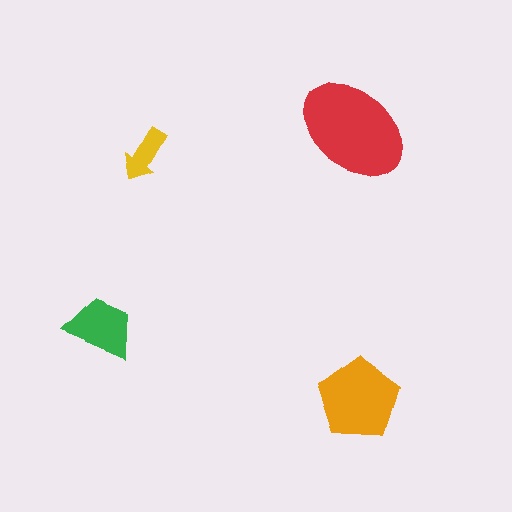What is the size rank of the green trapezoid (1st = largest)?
3rd.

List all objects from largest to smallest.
The red ellipse, the orange pentagon, the green trapezoid, the yellow arrow.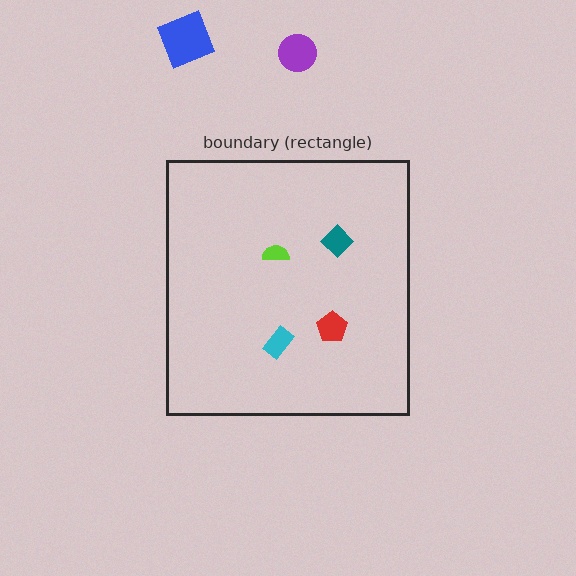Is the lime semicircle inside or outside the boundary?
Inside.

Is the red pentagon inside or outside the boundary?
Inside.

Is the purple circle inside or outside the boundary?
Outside.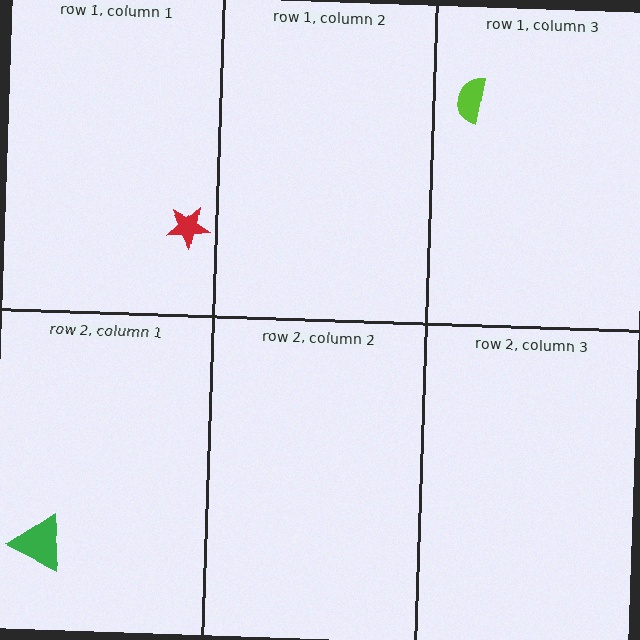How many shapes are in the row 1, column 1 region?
1.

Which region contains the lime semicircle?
The row 1, column 3 region.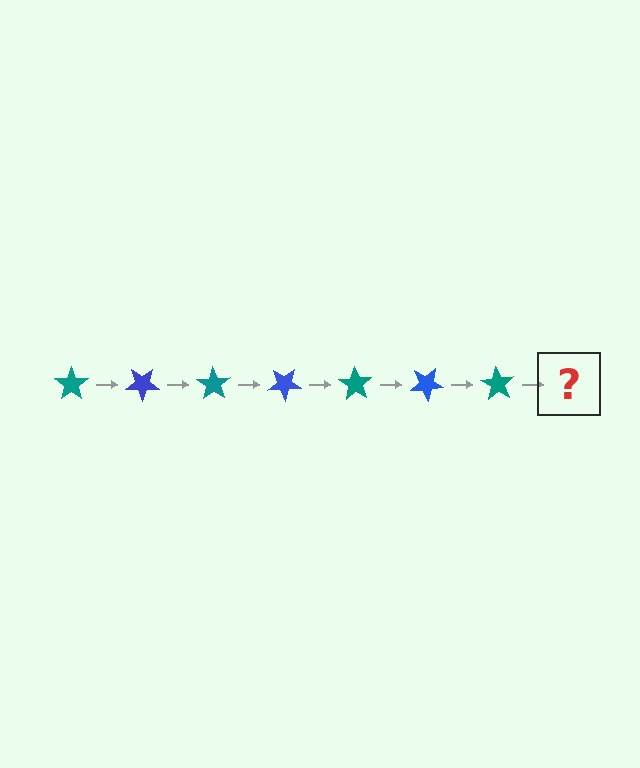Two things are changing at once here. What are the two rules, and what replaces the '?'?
The two rules are that it rotates 35 degrees each step and the color cycles through teal and blue. The '?' should be a blue star, rotated 245 degrees from the start.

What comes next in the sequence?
The next element should be a blue star, rotated 245 degrees from the start.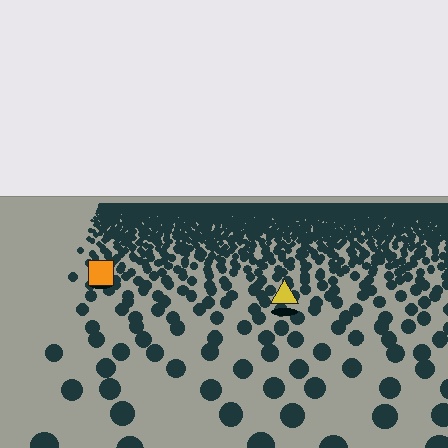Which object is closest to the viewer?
The yellow triangle is closest. The texture marks near it are larger and more spread out.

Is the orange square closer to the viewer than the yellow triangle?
No. The yellow triangle is closer — you can tell from the texture gradient: the ground texture is coarser near it.